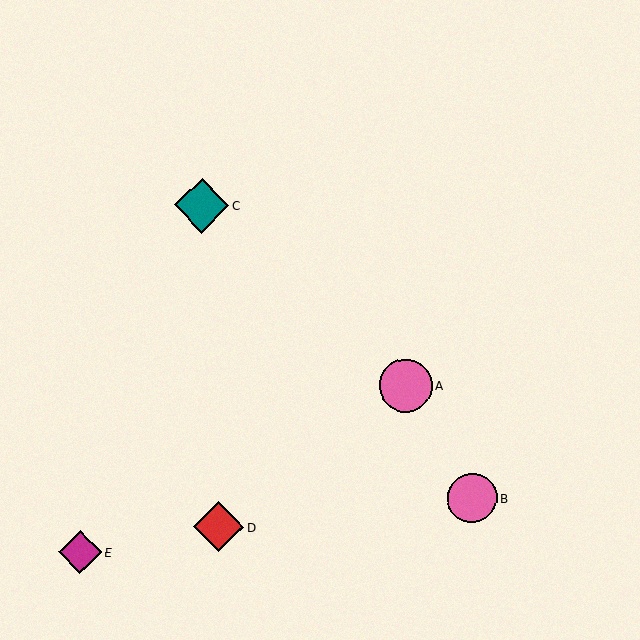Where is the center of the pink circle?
The center of the pink circle is at (406, 386).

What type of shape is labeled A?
Shape A is a pink circle.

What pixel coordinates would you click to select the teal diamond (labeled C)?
Click at (202, 206) to select the teal diamond C.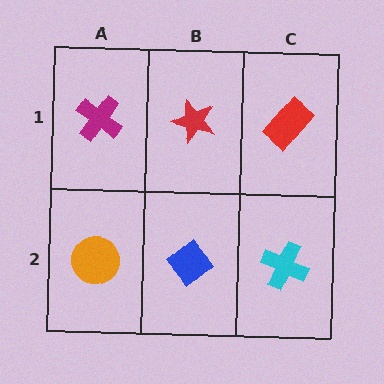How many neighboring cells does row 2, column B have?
3.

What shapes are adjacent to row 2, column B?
A red star (row 1, column B), an orange circle (row 2, column A), a cyan cross (row 2, column C).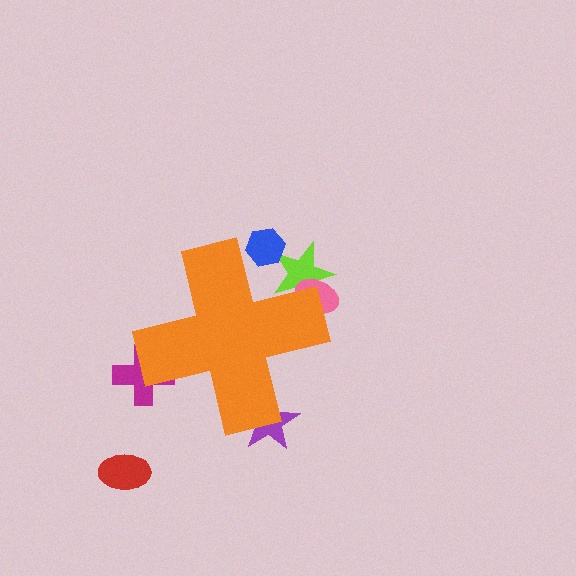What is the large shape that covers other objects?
An orange cross.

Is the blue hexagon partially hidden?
Yes, the blue hexagon is partially hidden behind the orange cross.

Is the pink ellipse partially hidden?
Yes, the pink ellipse is partially hidden behind the orange cross.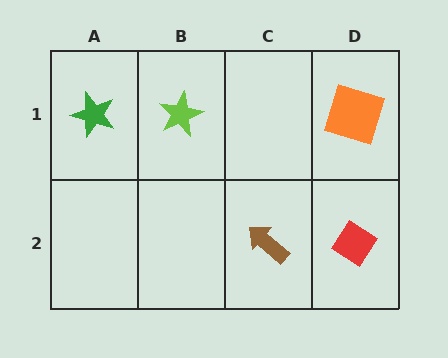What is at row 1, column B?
A lime star.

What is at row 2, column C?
A brown arrow.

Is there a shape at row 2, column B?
No, that cell is empty.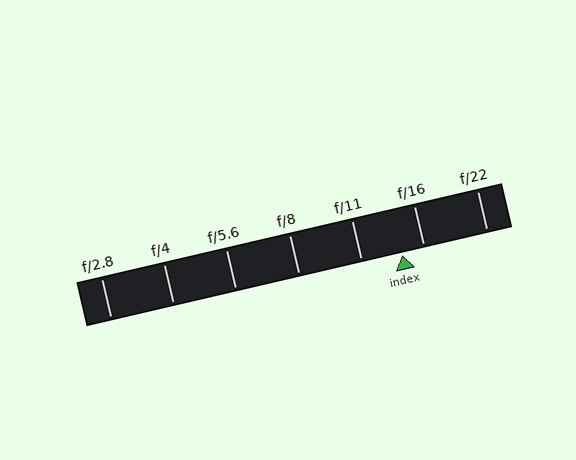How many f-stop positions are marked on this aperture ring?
There are 7 f-stop positions marked.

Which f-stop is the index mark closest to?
The index mark is closest to f/16.